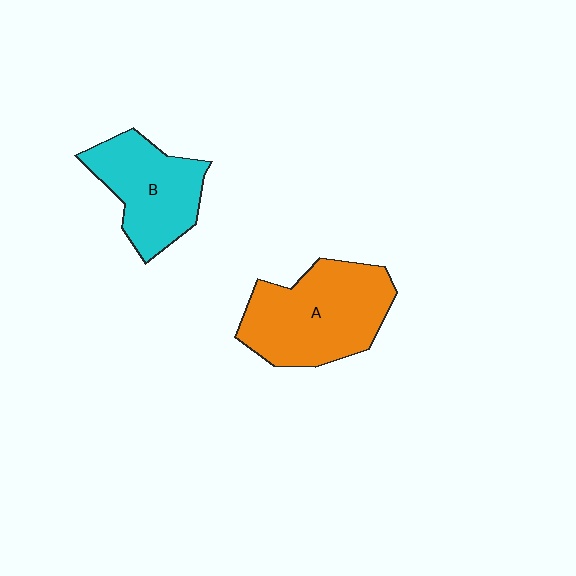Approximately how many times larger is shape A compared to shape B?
Approximately 1.3 times.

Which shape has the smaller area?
Shape B (cyan).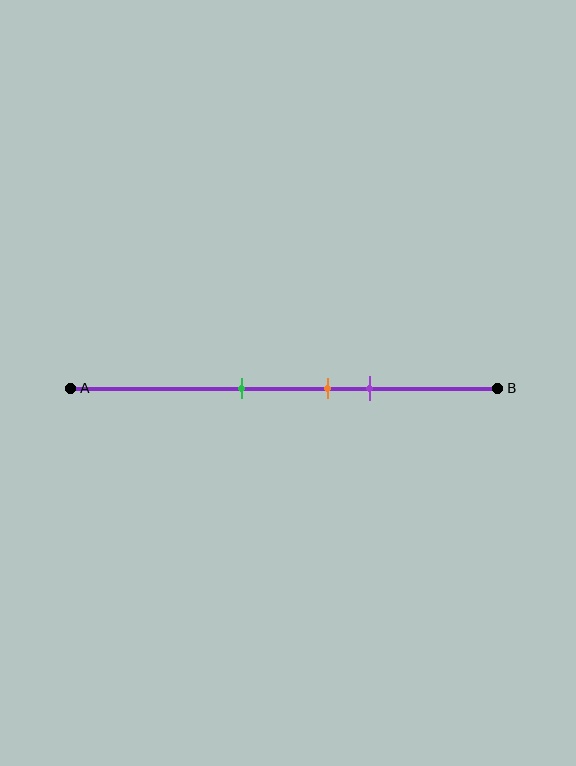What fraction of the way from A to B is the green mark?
The green mark is approximately 40% (0.4) of the way from A to B.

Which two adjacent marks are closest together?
The orange and purple marks are the closest adjacent pair.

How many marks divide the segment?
There are 3 marks dividing the segment.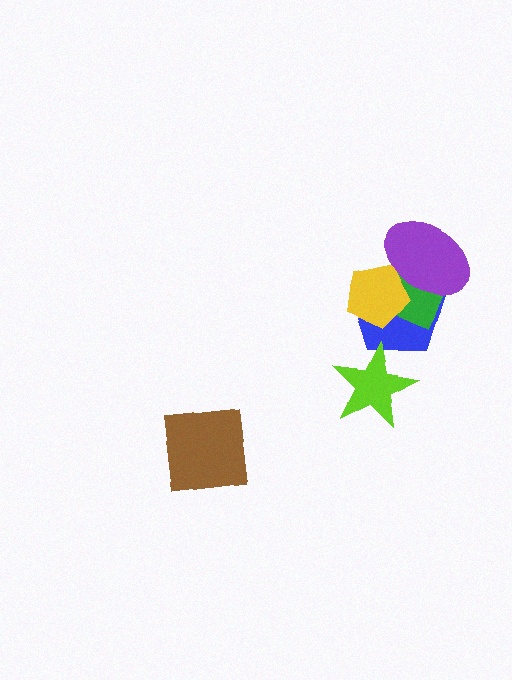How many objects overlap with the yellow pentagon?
3 objects overlap with the yellow pentagon.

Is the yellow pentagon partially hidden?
Yes, it is partially covered by another shape.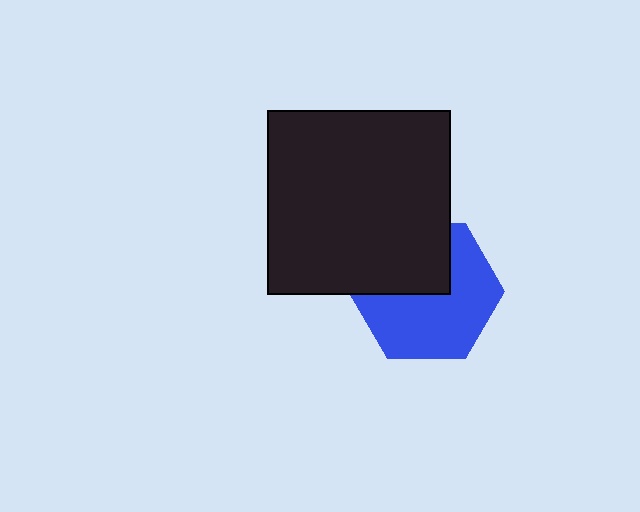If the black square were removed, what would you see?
You would see the complete blue hexagon.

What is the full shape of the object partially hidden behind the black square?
The partially hidden object is a blue hexagon.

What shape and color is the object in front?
The object in front is a black square.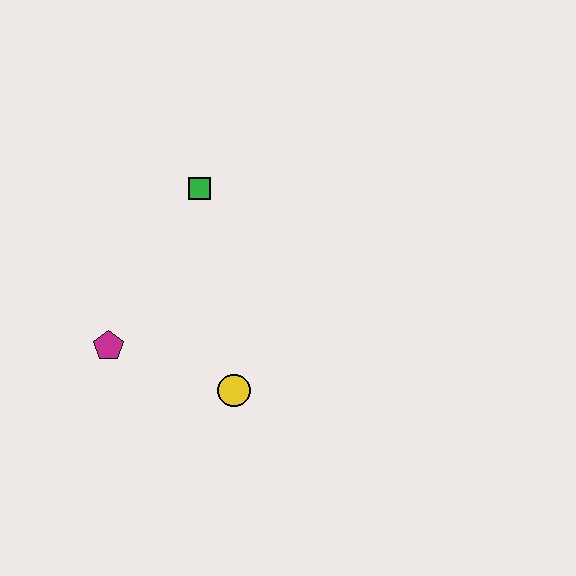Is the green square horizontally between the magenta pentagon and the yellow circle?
Yes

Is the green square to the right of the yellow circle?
No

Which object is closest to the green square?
The magenta pentagon is closest to the green square.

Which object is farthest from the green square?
The yellow circle is farthest from the green square.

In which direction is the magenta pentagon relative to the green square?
The magenta pentagon is below the green square.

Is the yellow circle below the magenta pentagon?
Yes